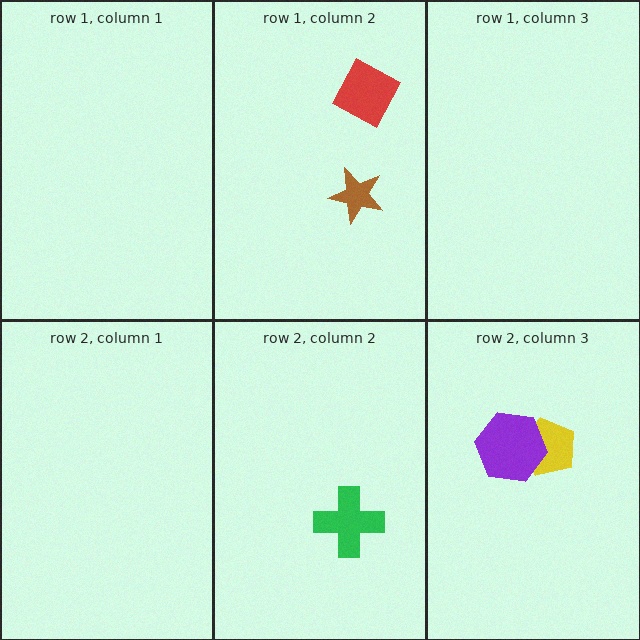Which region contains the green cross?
The row 2, column 2 region.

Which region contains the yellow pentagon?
The row 2, column 3 region.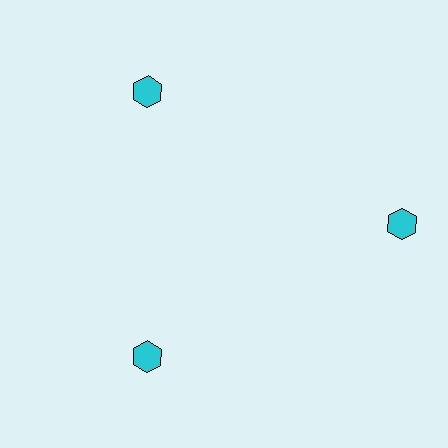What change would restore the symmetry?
The symmetry would be restored by moving it inward, back onto the ring so that all 3 hexagons sit at equal angles and equal distance from the center.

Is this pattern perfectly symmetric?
No. The 3 cyan hexagons are arranged in a ring, but one element near the 3 o'clock position is pushed outward from the center, breaking the 3-fold rotational symmetry.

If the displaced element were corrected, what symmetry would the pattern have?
It would have 3-fold rotational symmetry — the pattern would map onto itself every 120 degrees.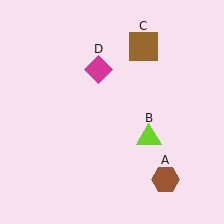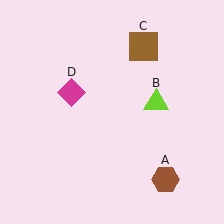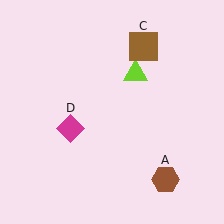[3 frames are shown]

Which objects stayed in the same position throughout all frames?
Brown hexagon (object A) and brown square (object C) remained stationary.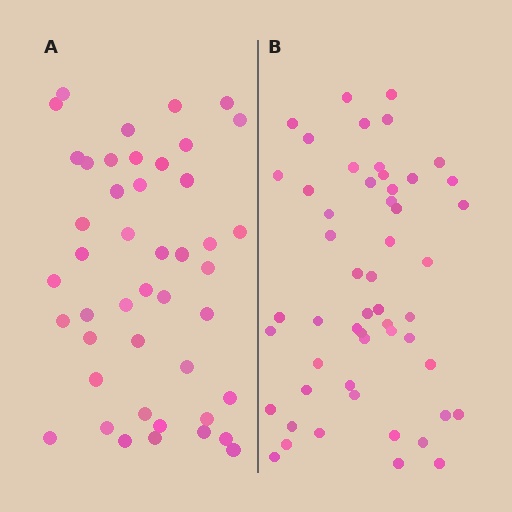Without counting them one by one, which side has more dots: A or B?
Region B (the right region) has more dots.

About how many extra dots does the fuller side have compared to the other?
Region B has roughly 8 or so more dots than region A.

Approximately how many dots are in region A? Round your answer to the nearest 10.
About 40 dots. (The exact count is 45, which rounds to 40.)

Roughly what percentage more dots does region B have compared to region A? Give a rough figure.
About 20% more.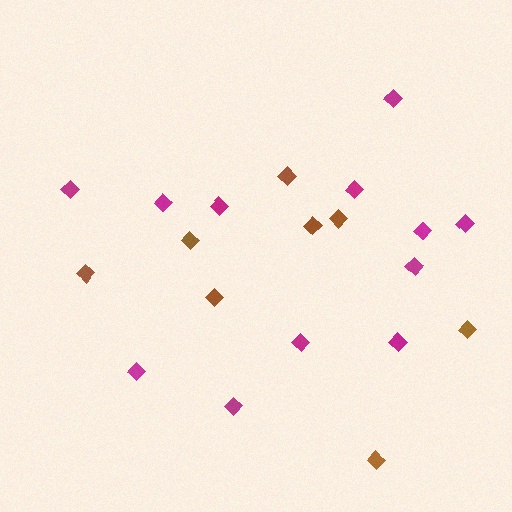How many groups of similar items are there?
There are 2 groups: one group of brown diamonds (8) and one group of magenta diamonds (12).